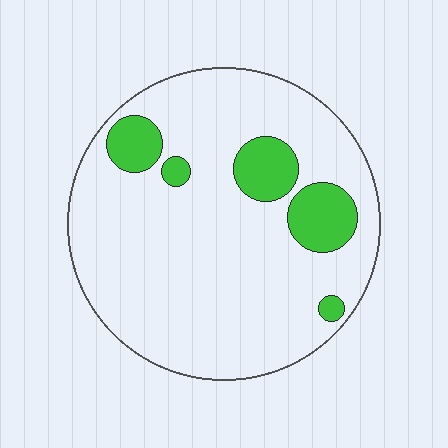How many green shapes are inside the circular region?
5.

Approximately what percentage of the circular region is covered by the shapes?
Approximately 15%.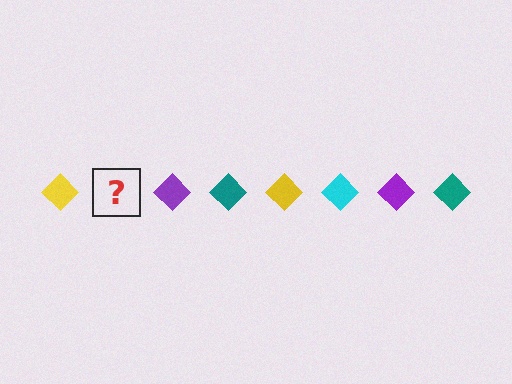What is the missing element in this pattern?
The missing element is a cyan diamond.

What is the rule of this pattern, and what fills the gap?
The rule is that the pattern cycles through yellow, cyan, purple, teal diamonds. The gap should be filled with a cyan diamond.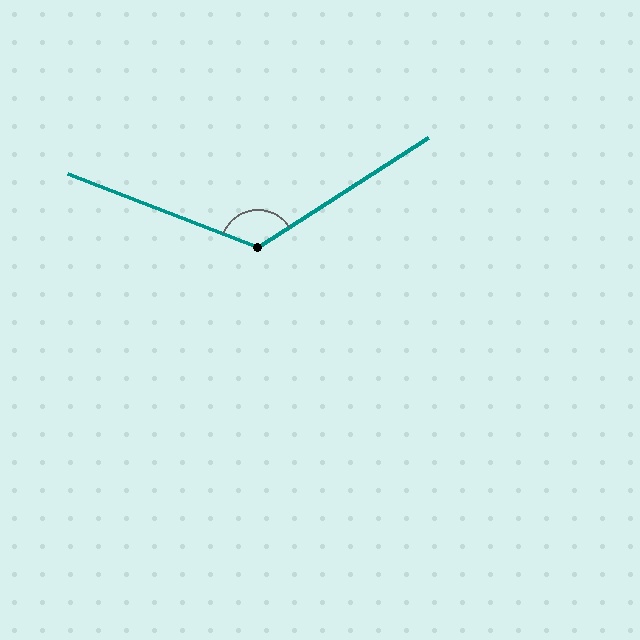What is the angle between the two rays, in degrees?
Approximately 126 degrees.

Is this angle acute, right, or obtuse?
It is obtuse.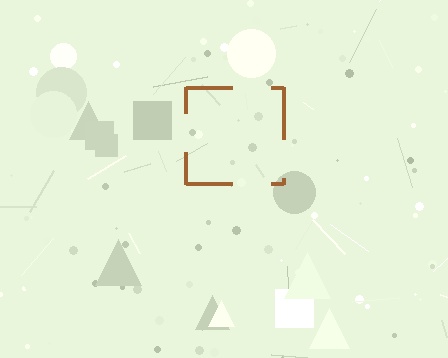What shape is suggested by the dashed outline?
The dashed outline suggests a square.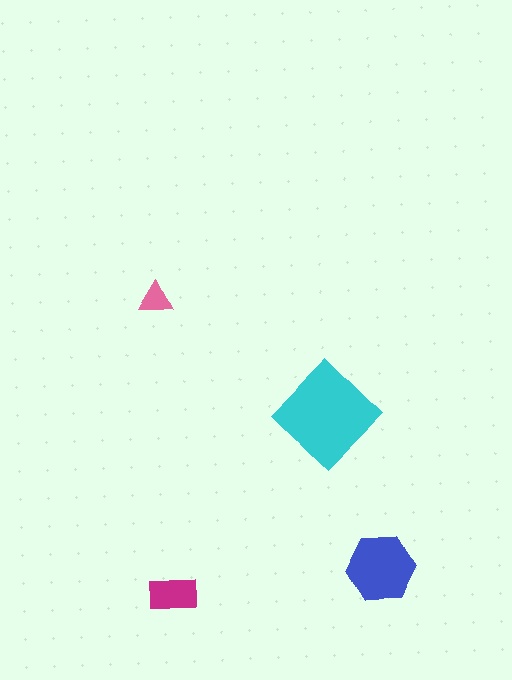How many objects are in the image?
There are 4 objects in the image.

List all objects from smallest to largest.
The pink triangle, the magenta rectangle, the blue hexagon, the cyan diamond.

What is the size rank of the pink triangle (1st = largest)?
4th.